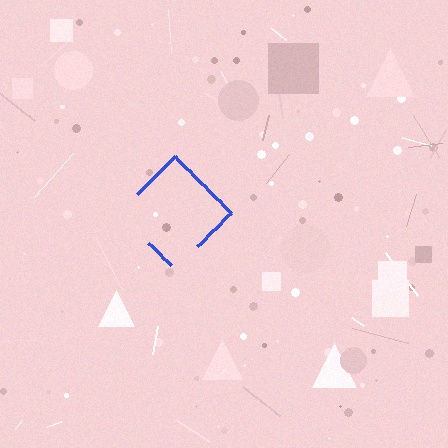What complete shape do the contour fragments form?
The contour fragments form a diamond.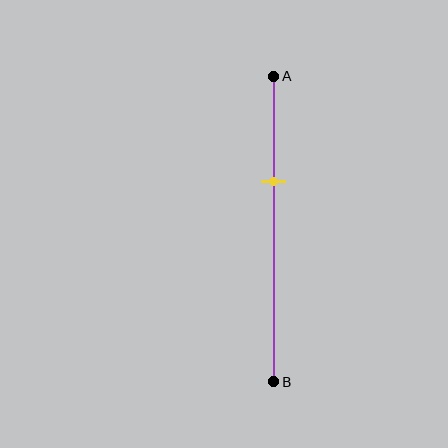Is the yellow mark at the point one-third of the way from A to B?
Yes, the mark is approximately at the one-third point.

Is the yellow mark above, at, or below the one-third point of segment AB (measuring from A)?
The yellow mark is approximately at the one-third point of segment AB.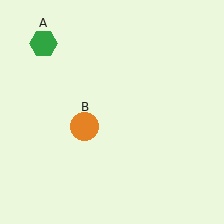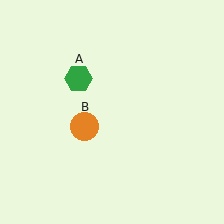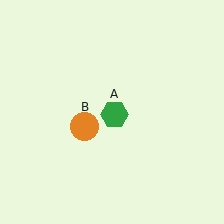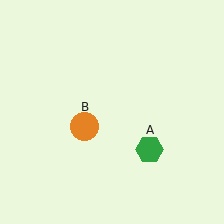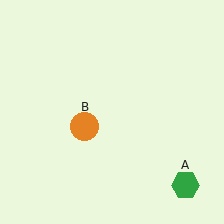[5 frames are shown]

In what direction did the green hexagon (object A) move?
The green hexagon (object A) moved down and to the right.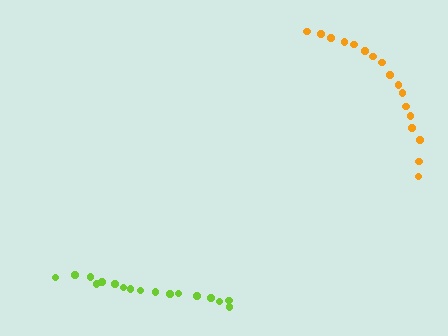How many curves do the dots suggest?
There are 2 distinct paths.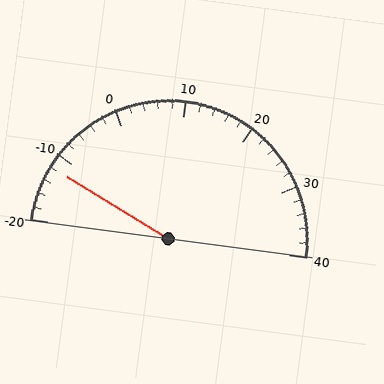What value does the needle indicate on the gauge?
The needle indicates approximately -12.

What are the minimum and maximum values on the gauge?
The gauge ranges from -20 to 40.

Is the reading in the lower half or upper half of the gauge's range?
The reading is in the lower half of the range (-20 to 40).